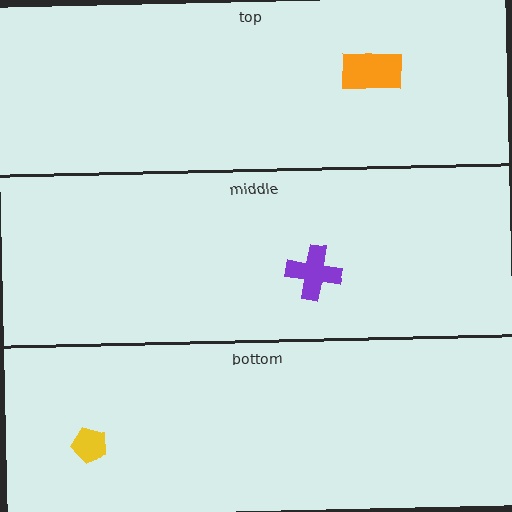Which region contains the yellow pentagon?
The bottom region.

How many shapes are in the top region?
1.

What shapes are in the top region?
The orange rectangle.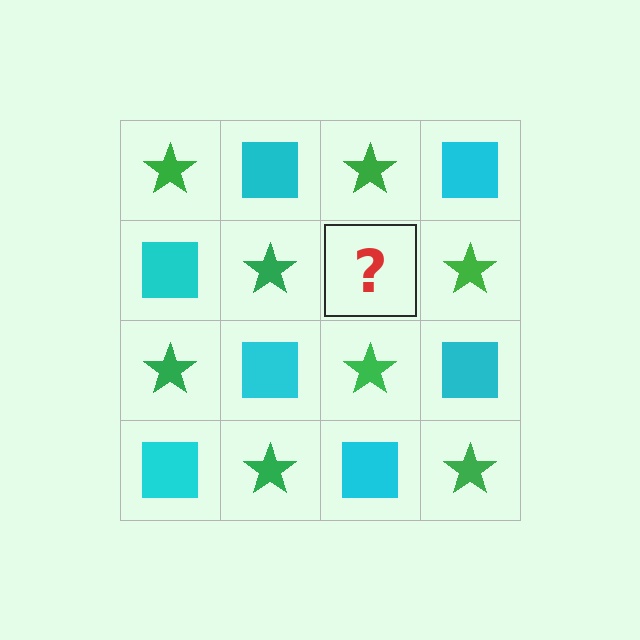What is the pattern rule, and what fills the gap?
The rule is that it alternates green star and cyan square in a checkerboard pattern. The gap should be filled with a cyan square.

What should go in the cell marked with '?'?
The missing cell should contain a cyan square.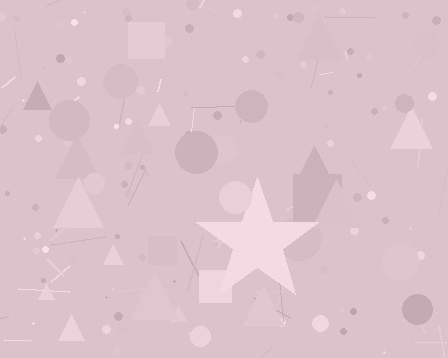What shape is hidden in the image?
A star is hidden in the image.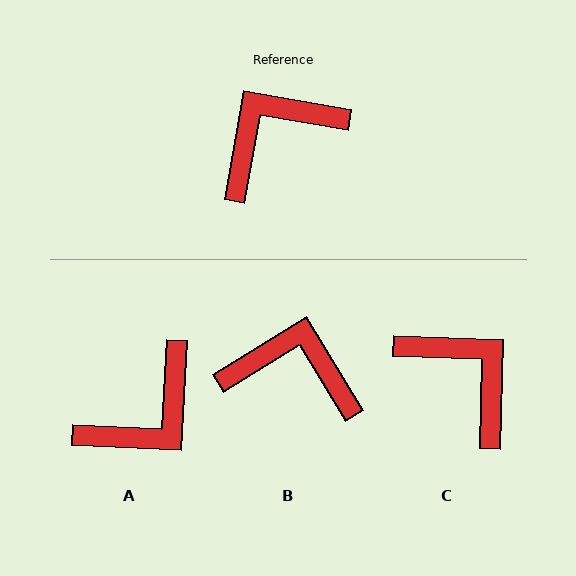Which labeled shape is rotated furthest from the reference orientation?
A, about 173 degrees away.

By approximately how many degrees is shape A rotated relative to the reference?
Approximately 173 degrees clockwise.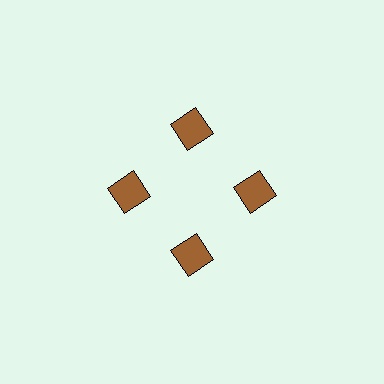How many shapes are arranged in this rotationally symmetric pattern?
There are 4 shapes, arranged in 4 groups of 1.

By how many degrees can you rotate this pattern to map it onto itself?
The pattern maps onto itself every 90 degrees of rotation.